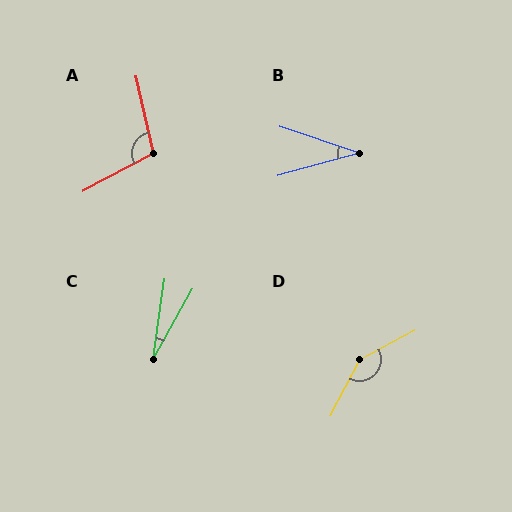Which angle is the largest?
D, at approximately 146 degrees.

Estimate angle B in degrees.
Approximately 34 degrees.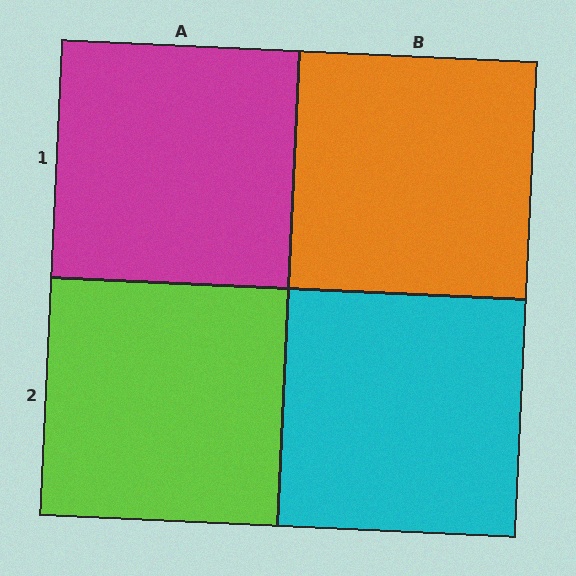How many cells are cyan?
1 cell is cyan.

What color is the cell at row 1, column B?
Orange.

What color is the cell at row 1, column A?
Magenta.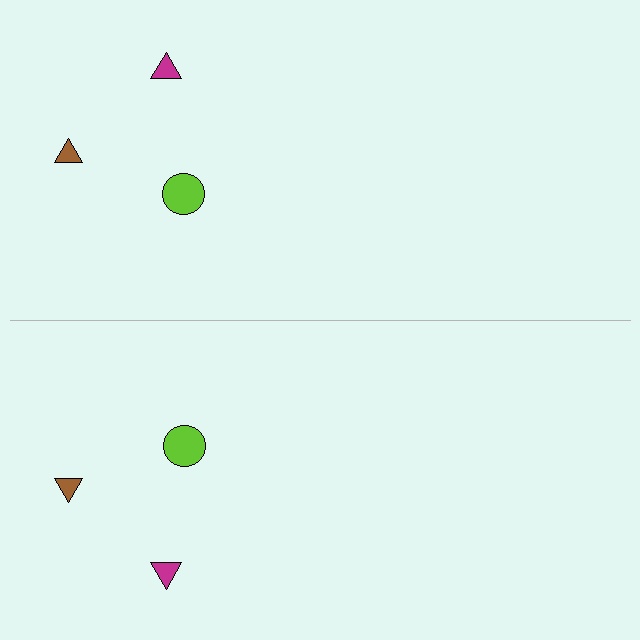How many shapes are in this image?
There are 6 shapes in this image.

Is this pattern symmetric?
Yes, this pattern has bilateral (reflection) symmetry.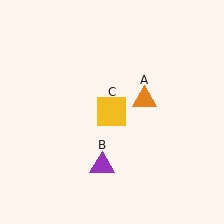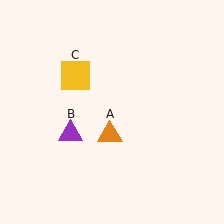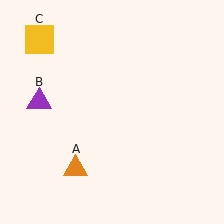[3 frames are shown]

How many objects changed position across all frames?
3 objects changed position: orange triangle (object A), purple triangle (object B), yellow square (object C).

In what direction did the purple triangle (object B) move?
The purple triangle (object B) moved up and to the left.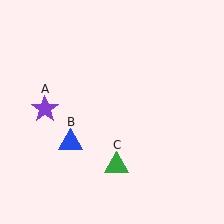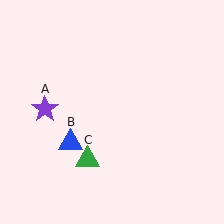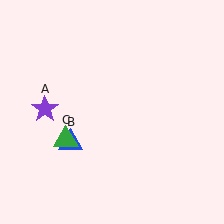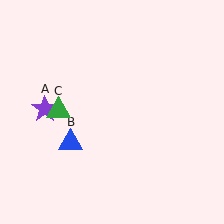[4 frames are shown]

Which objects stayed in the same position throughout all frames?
Purple star (object A) and blue triangle (object B) remained stationary.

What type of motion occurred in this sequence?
The green triangle (object C) rotated clockwise around the center of the scene.